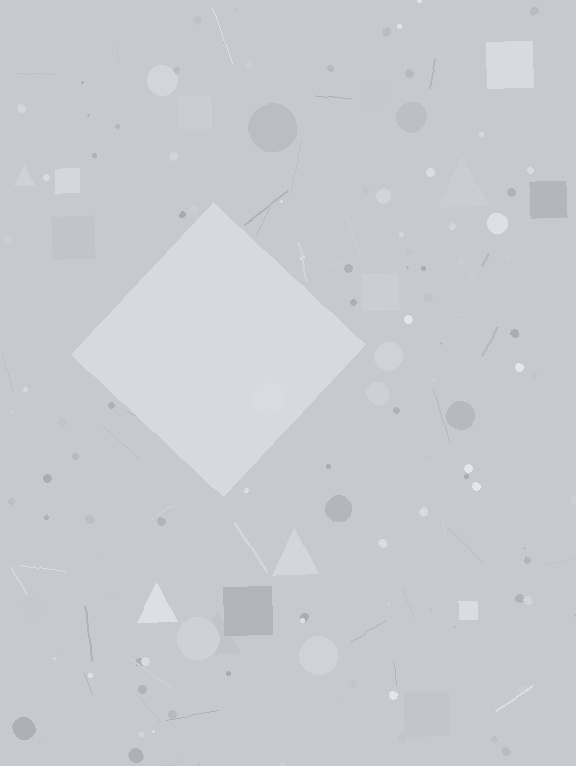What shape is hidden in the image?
A diamond is hidden in the image.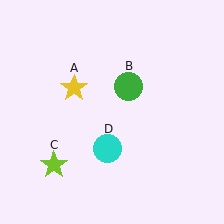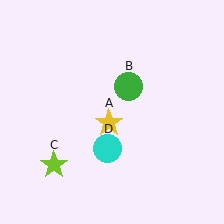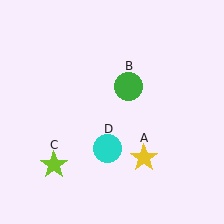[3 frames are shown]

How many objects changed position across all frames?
1 object changed position: yellow star (object A).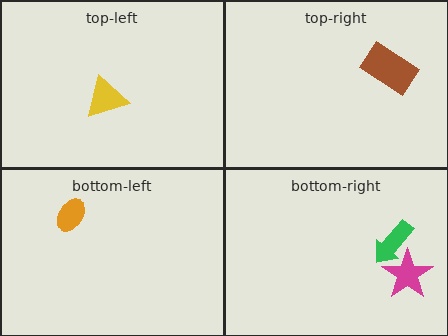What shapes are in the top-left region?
The yellow triangle.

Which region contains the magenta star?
The bottom-right region.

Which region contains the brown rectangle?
The top-right region.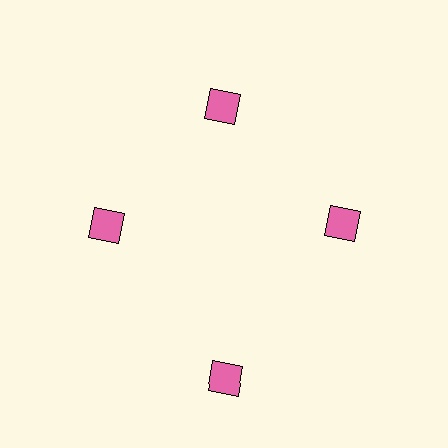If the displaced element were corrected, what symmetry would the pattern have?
It would have 4-fold rotational symmetry — the pattern would map onto itself every 90 degrees.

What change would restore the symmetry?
The symmetry would be restored by moving it inward, back onto the ring so that all 4 squares sit at equal angles and equal distance from the center.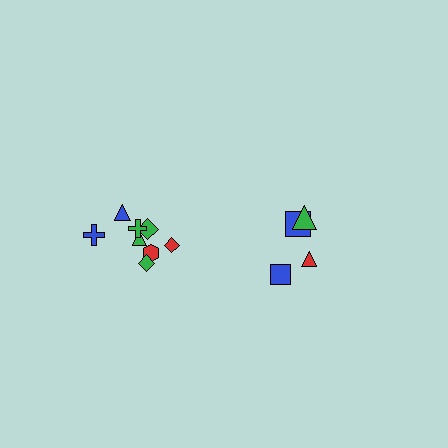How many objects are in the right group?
There are 4 objects.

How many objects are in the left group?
There are 8 objects.